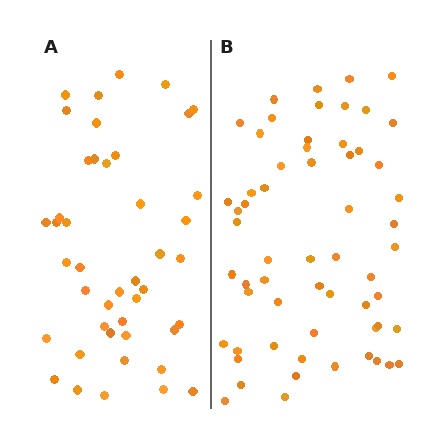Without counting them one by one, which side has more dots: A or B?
Region B (the right region) has more dots.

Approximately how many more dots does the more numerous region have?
Region B has approximately 15 more dots than region A.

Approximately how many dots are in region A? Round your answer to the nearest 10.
About 40 dots. (The exact count is 44, which rounds to 40.)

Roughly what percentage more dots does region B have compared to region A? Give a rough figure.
About 35% more.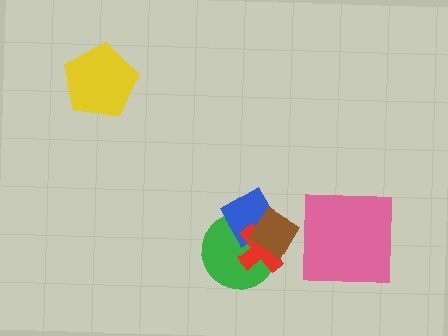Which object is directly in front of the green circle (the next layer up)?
The blue diamond is directly in front of the green circle.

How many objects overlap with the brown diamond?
3 objects overlap with the brown diamond.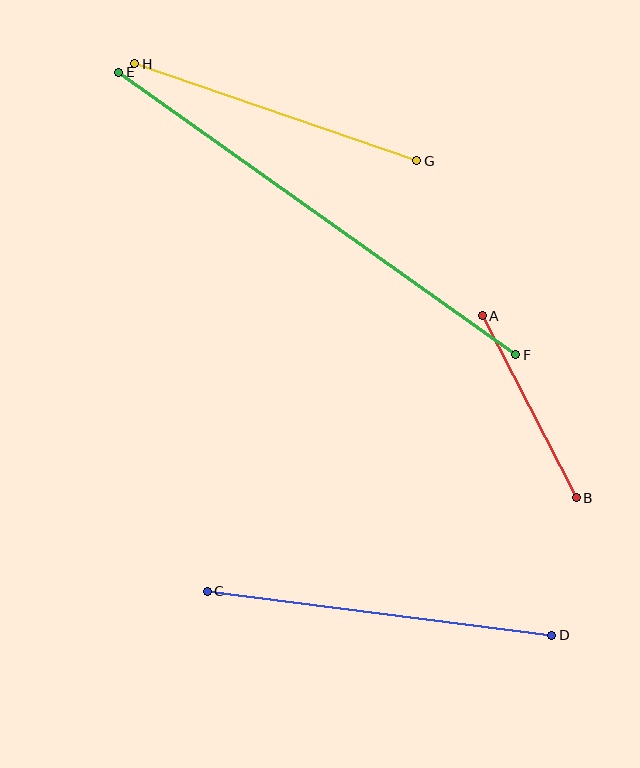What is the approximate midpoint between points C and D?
The midpoint is at approximately (380, 613) pixels.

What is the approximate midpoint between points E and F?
The midpoint is at approximately (317, 213) pixels.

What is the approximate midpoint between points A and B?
The midpoint is at approximately (529, 407) pixels.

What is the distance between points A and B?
The distance is approximately 205 pixels.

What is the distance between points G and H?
The distance is approximately 299 pixels.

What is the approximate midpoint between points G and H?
The midpoint is at approximately (276, 112) pixels.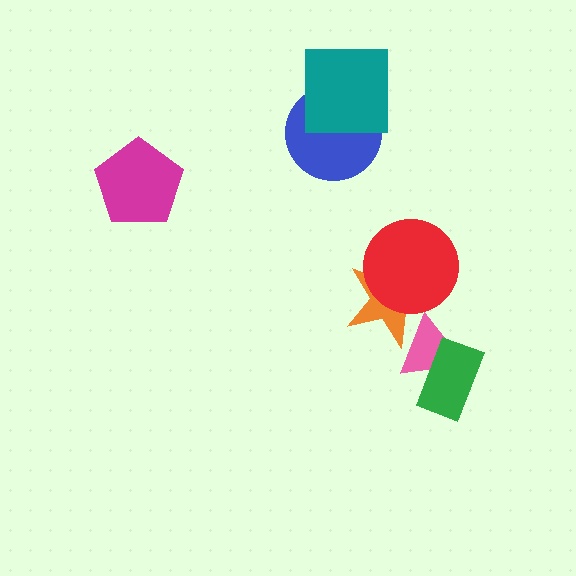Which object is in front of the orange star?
The red circle is in front of the orange star.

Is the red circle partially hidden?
No, no other shape covers it.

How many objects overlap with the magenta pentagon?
0 objects overlap with the magenta pentagon.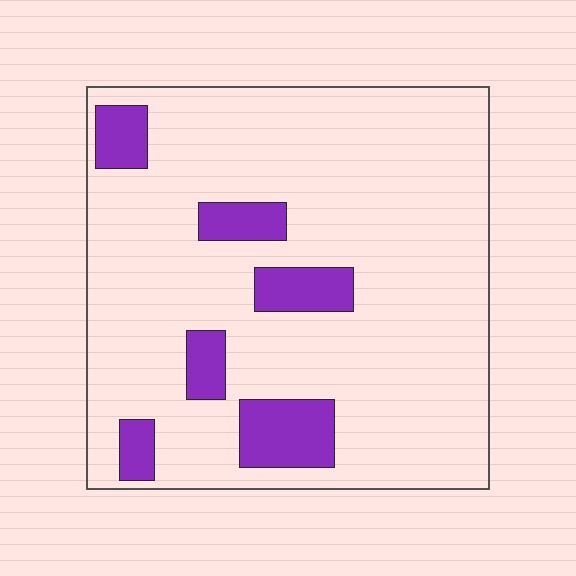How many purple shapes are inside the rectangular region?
6.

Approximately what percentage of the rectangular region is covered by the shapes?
Approximately 15%.